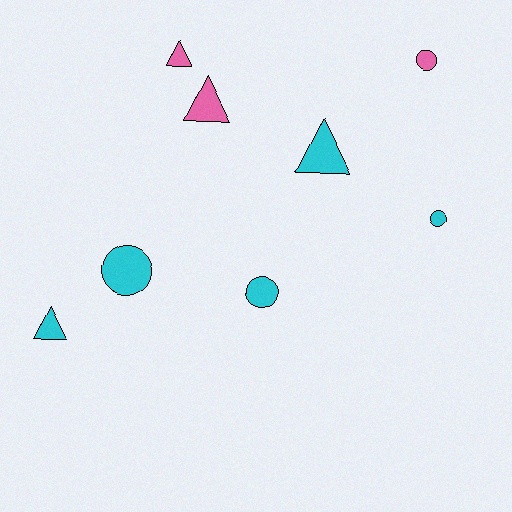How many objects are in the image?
There are 8 objects.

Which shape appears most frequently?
Circle, with 4 objects.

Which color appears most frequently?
Cyan, with 5 objects.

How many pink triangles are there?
There are 2 pink triangles.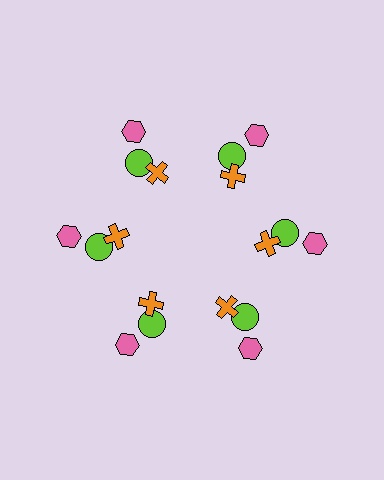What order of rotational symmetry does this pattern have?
This pattern has 6-fold rotational symmetry.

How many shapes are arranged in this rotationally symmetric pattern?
There are 18 shapes, arranged in 6 groups of 3.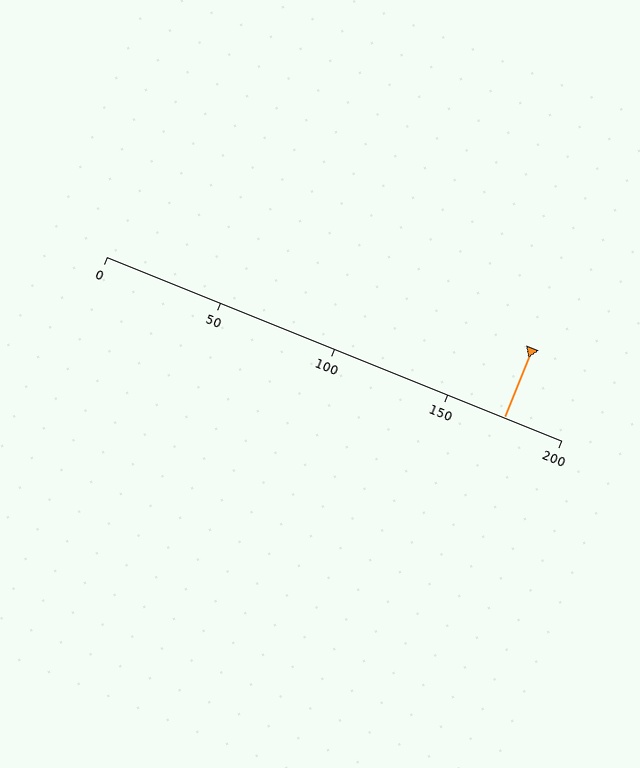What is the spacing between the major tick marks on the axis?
The major ticks are spaced 50 apart.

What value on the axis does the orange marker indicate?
The marker indicates approximately 175.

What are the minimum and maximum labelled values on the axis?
The axis runs from 0 to 200.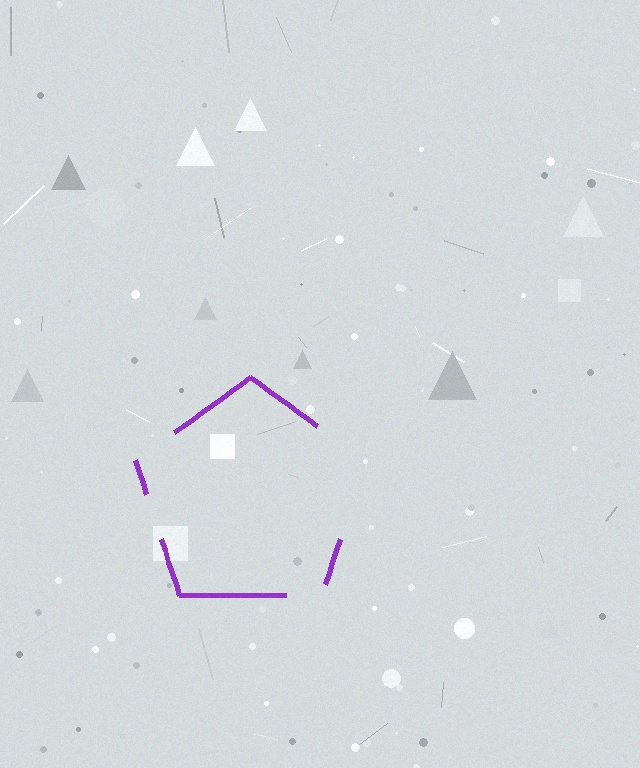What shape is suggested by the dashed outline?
The dashed outline suggests a pentagon.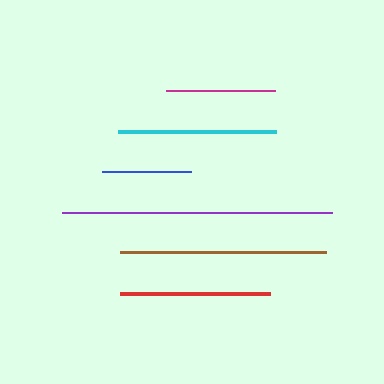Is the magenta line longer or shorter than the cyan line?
The cyan line is longer than the magenta line.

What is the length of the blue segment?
The blue segment is approximately 90 pixels long.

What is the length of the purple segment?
The purple segment is approximately 270 pixels long.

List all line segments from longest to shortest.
From longest to shortest: purple, brown, cyan, red, magenta, blue.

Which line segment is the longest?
The purple line is the longest at approximately 270 pixels.